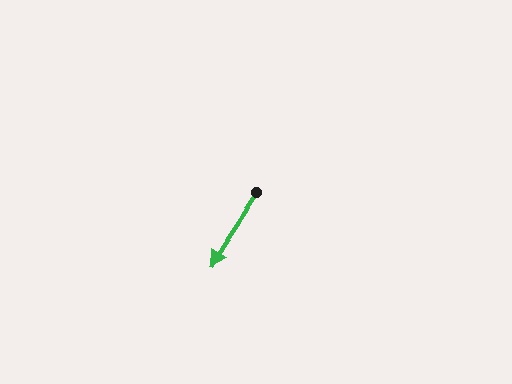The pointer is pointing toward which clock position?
Roughly 7 o'clock.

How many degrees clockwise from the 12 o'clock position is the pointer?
Approximately 213 degrees.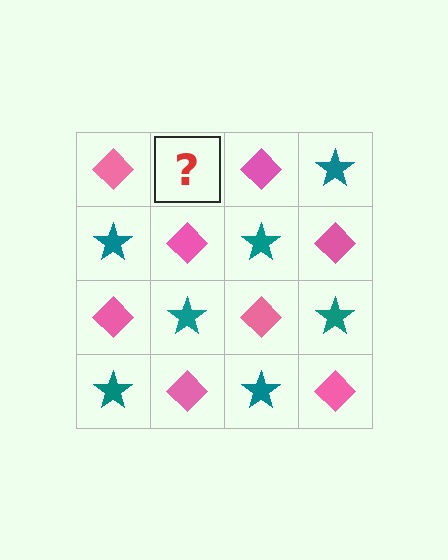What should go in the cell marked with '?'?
The missing cell should contain a teal star.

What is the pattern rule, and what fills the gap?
The rule is that it alternates pink diamond and teal star in a checkerboard pattern. The gap should be filled with a teal star.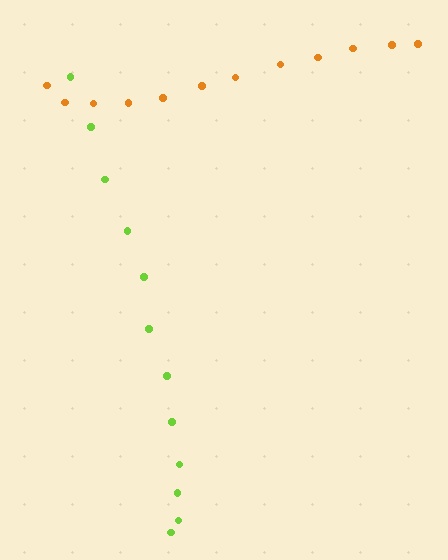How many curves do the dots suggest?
There are 2 distinct paths.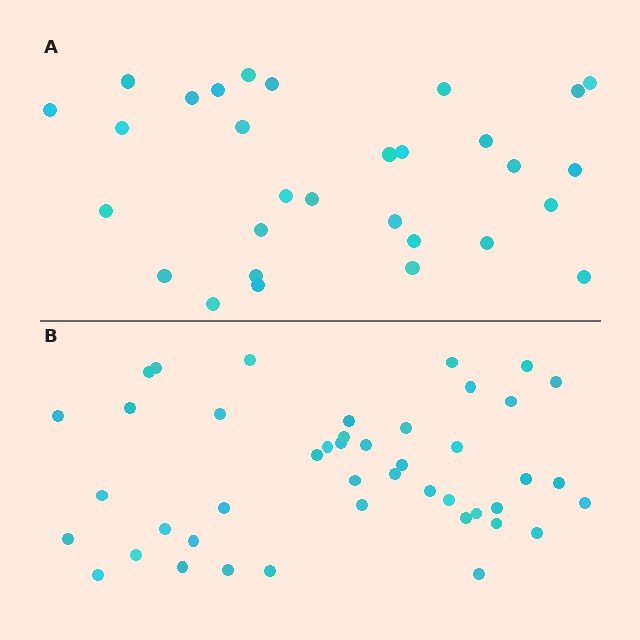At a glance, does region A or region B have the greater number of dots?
Region B (the bottom region) has more dots.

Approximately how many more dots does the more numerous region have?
Region B has approximately 15 more dots than region A.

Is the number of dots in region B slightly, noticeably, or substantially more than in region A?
Region B has substantially more. The ratio is roughly 1.5 to 1.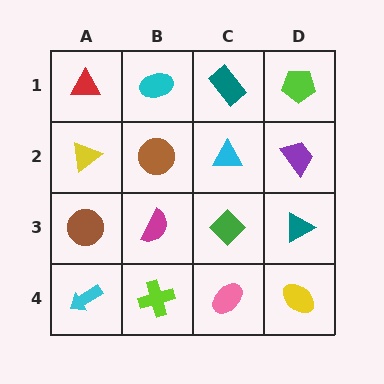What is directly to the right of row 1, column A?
A cyan ellipse.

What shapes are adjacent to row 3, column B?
A brown circle (row 2, column B), a lime cross (row 4, column B), a brown circle (row 3, column A), a green diamond (row 3, column C).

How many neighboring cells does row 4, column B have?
3.